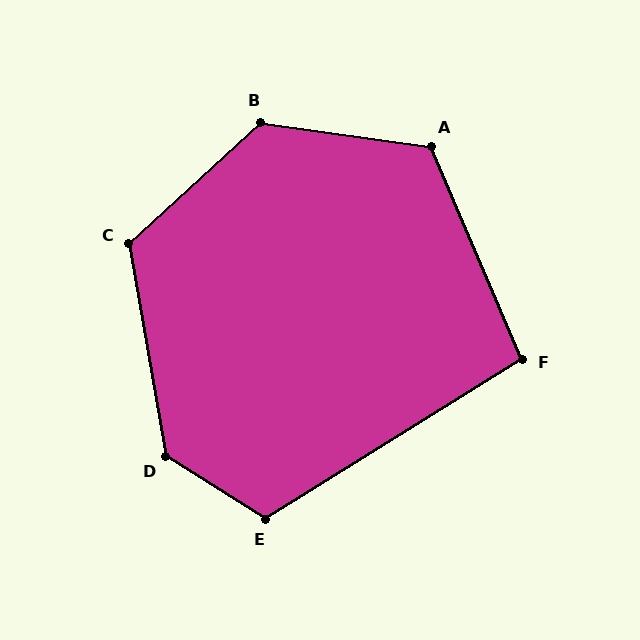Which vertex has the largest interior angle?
D, at approximately 132 degrees.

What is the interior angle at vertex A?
Approximately 121 degrees (obtuse).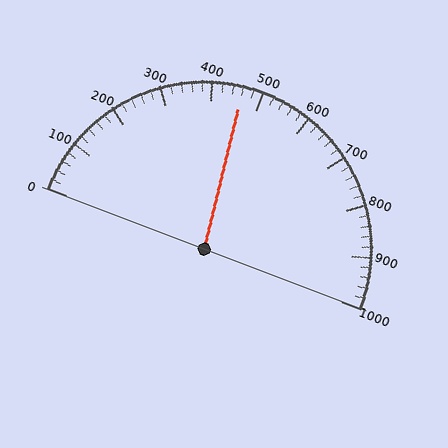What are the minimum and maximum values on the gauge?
The gauge ranges from 0 to 1000.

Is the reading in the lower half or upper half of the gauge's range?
The reading is in the lower half of the range (0 to 1000).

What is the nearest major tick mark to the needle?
The nearest major tick mark is 500.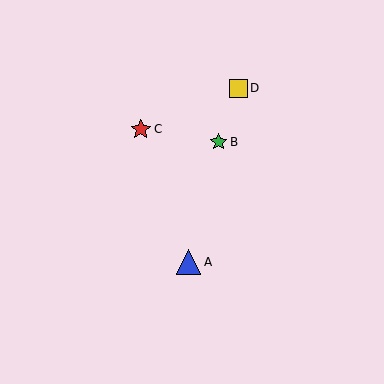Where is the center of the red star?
The center of the red star is at (141, 129).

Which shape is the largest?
The blue triangle (labeled A) is the largest.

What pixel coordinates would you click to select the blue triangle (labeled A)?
Click at (189, 262) to select the blue triangle A.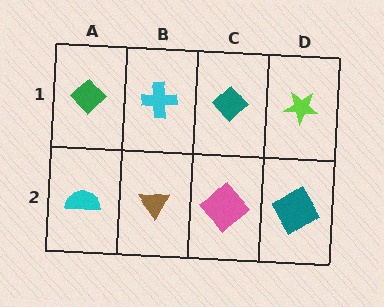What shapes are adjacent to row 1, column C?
A pink diamond (row 2, column C), a cyan cross (row 1, column B), a lime star (row 1, column D).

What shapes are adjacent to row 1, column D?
A teal diamond (row 2, column D), a teal diamond (row 1, column C).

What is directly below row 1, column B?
A brown triangle.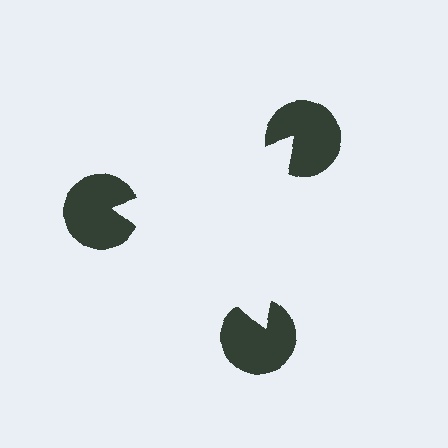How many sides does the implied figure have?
3 sides.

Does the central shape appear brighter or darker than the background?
It typically appears slightly brighter than the background, even though no actual brightness change is drawn.